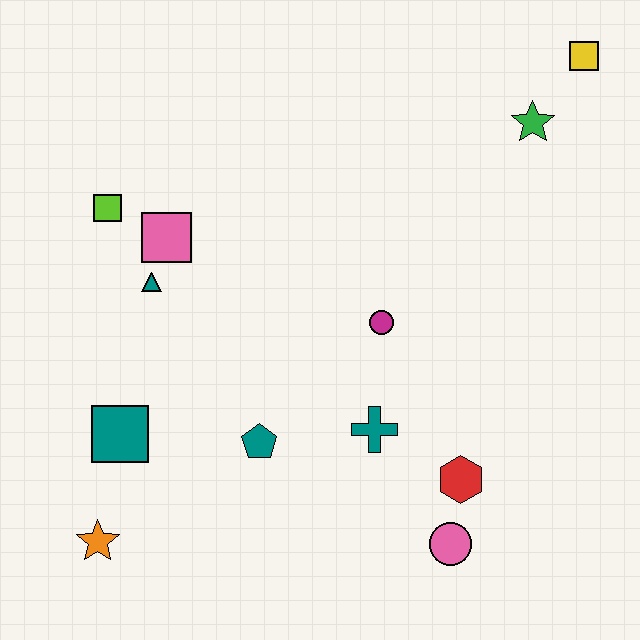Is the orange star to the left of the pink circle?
Yes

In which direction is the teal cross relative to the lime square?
The teal cross is to the right of the lime square.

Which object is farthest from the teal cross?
The yellow square is farthest from the teal cross.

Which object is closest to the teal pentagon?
The teal cross is closest to the teal pentagon.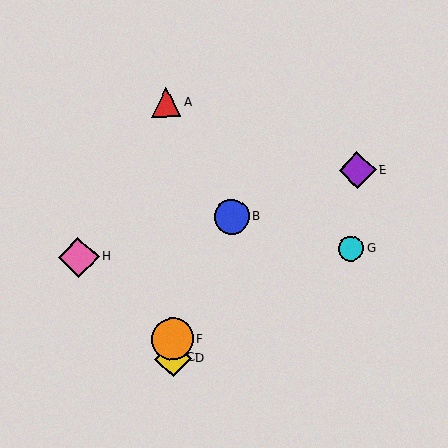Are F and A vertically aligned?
Yes, both are at x≈172.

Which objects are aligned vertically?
Objects A, C, D, F are aligned vertically.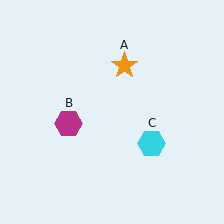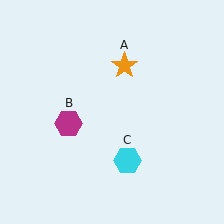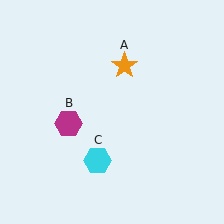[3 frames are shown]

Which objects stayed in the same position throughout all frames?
Orange star (object A) and magenta hexagon (object B) remained stationary.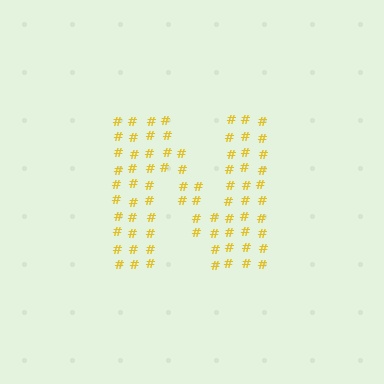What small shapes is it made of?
It is made of small hash symbols.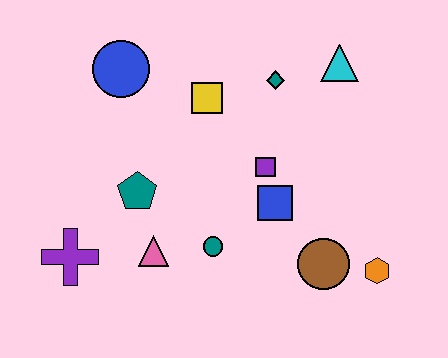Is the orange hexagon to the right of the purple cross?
Yes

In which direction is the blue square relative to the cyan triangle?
The blue square is below the cyan triangle.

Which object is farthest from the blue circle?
The orange hexagon is farthest from the blue circle.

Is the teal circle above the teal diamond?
No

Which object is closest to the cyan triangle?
The teal diamond is closest to the cyan triangle.